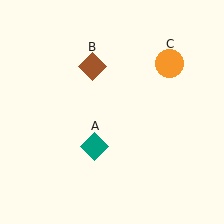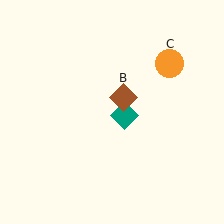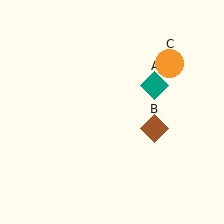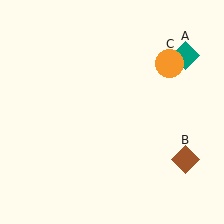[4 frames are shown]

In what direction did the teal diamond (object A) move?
The teal diamond (object A) moved up and to the right.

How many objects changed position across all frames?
2 objects changed position: teal diamond (object A), brown diamond (object B).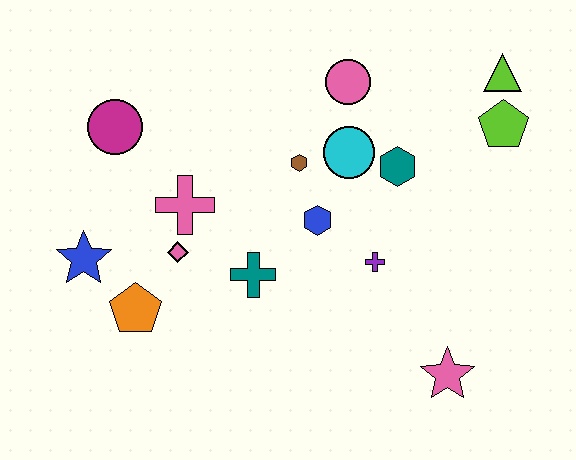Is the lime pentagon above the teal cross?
Yes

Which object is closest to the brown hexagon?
The cyan circle is closest to the brown hexagon.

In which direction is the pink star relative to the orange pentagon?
The pink star is to the right of the orange pentagon.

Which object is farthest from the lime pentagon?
The blue star is farthest from the lime pentagon.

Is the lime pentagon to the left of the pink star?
No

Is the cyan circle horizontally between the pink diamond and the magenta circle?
No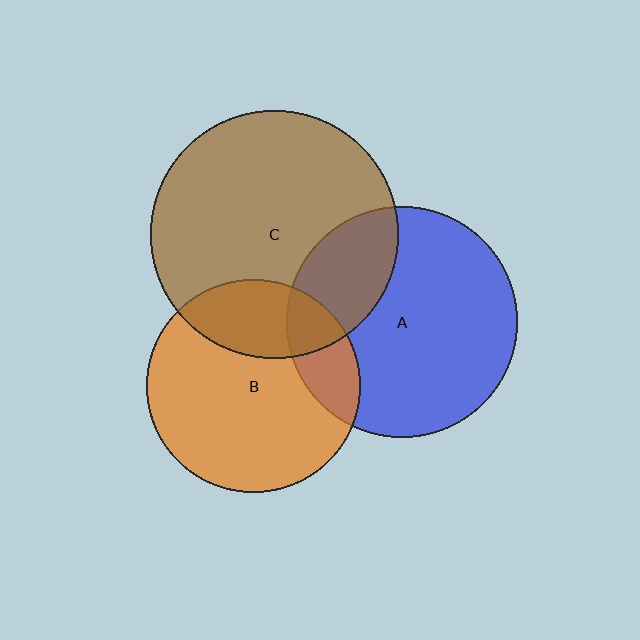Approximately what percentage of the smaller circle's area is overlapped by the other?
Approximately 20%.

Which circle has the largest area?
Circle C (brown).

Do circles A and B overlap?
Yes.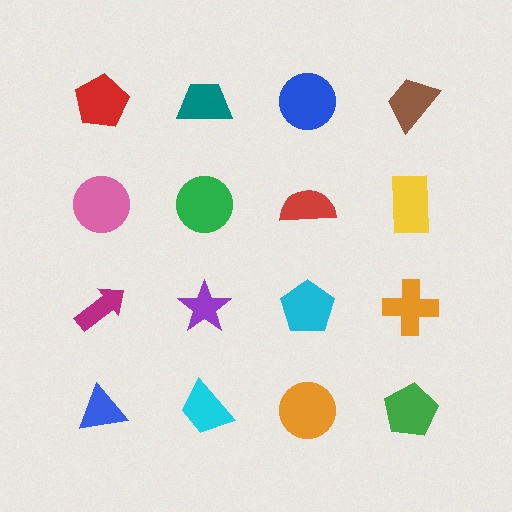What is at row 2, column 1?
A pink circle.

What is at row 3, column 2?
A purple star.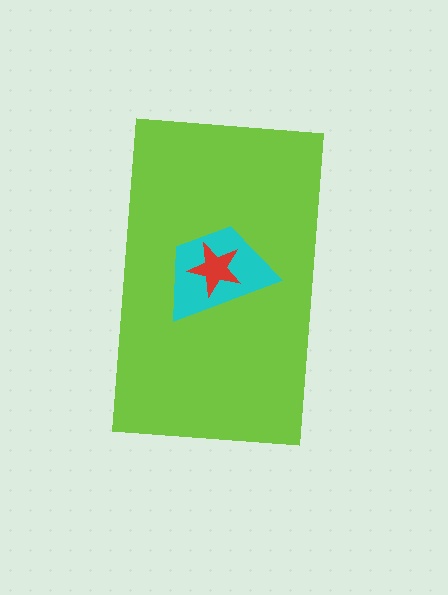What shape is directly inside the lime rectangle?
The cyan trapezoid.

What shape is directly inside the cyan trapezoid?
The red star.